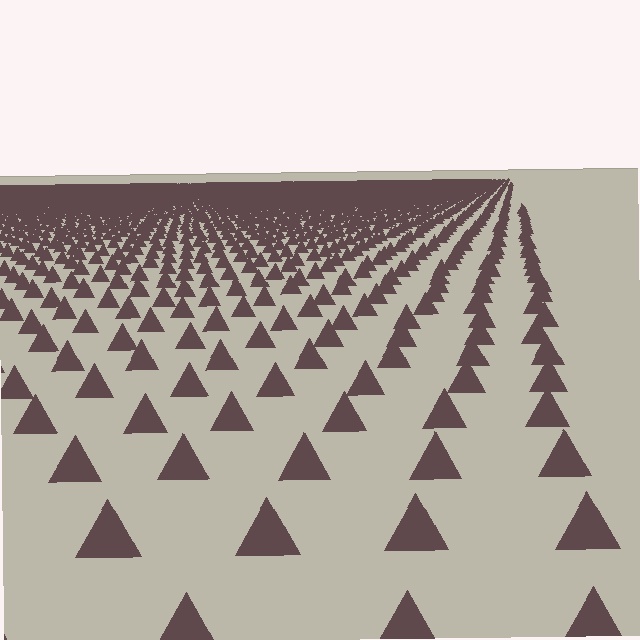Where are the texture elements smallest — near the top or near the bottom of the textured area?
Near the top.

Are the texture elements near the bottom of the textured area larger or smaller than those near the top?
Larger. Near the bottom, elements are closer to the viewer and appear at a bigger on-screen size.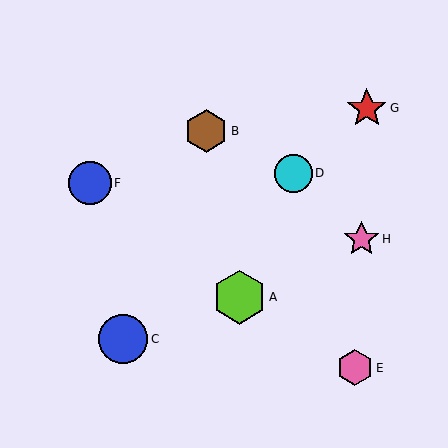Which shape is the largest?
The lime hexagon (labeled A) is the largest.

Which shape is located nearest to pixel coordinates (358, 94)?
The red star (labeled G) at (367, 108) is nearest to that location.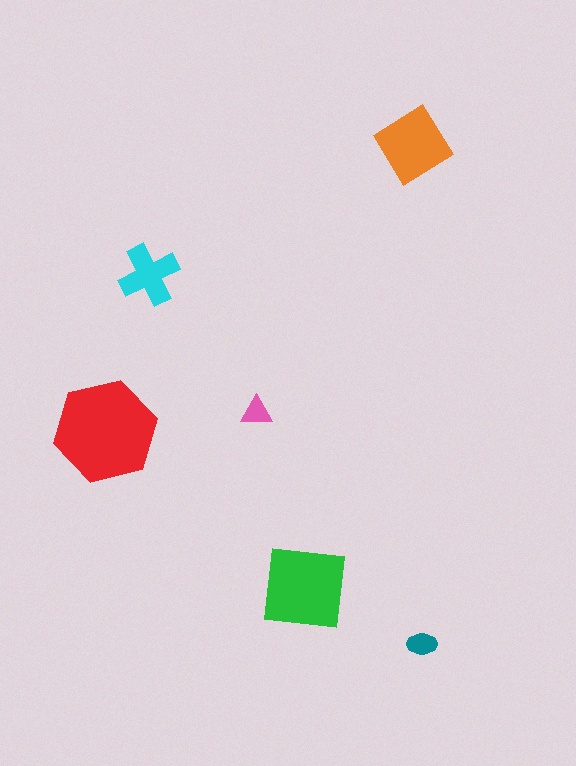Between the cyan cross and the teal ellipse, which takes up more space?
The cyan cross.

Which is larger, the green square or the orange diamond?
The green square.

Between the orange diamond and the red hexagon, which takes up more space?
The red hexagon.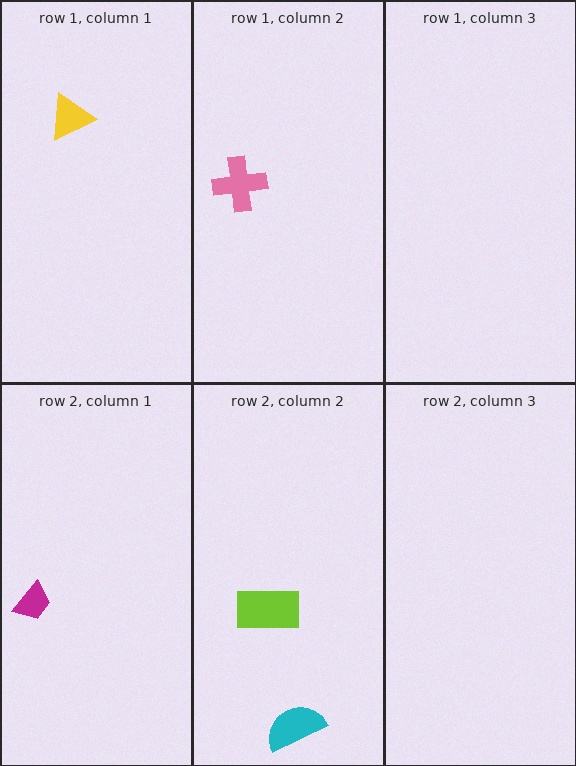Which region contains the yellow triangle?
The row 1, column 1 region.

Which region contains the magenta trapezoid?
The row 2, column 1 region.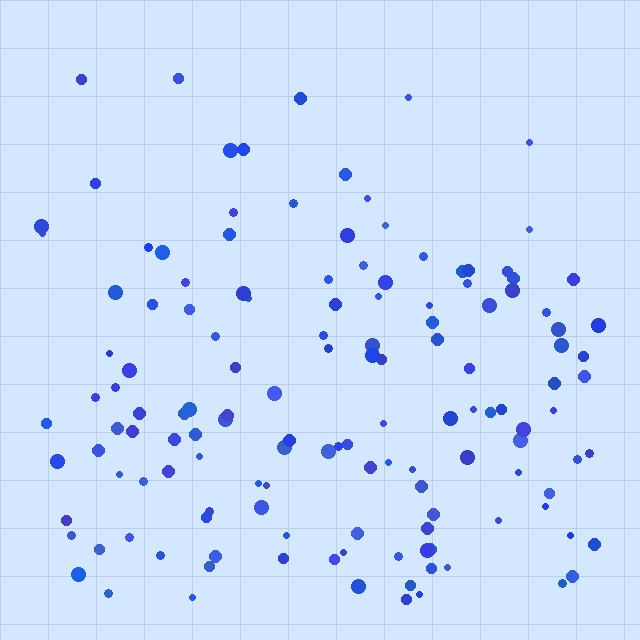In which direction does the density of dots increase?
From top to bottom, with the bottom side densest.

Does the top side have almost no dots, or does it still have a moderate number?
Still a moderate number, just noticeably fewer than the bottom.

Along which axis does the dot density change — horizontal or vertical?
Vertical.